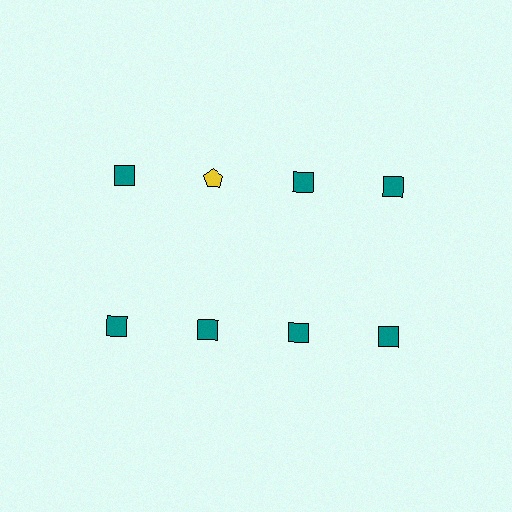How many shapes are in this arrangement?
There are 8 shapes arranged in a grid pattern.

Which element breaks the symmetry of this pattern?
The yellow pentagon in the top row, second from left column breaks the symmetry. All other shapes are teal squares.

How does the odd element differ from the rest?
It differs in both color (yellow instead of teal) and shape (pentagon instead of square).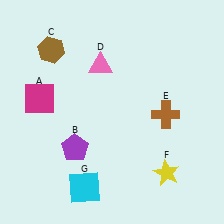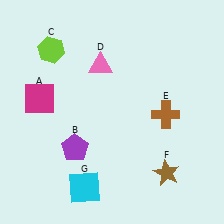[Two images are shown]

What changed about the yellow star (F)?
In Image 1, F is yellow. In Image 2, it changed to brown.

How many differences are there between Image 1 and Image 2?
There are 2 differences between the two images.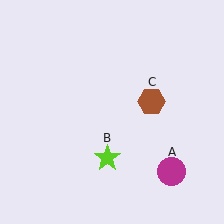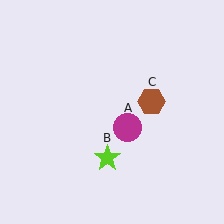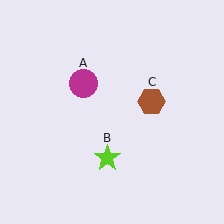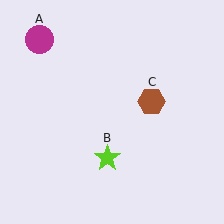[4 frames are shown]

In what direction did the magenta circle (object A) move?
The magenta circle (object A) moved up and to the left.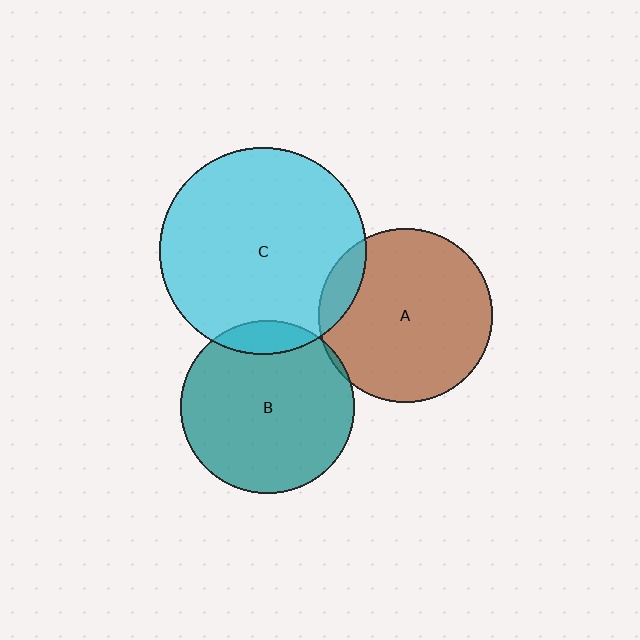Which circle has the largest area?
Circle C (cyan).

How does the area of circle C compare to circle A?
Approximately 1.4 times.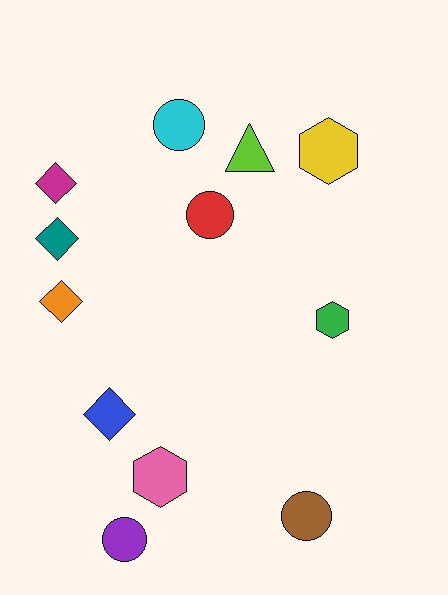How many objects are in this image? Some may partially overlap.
There are 12 objects.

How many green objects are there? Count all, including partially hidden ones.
There is 1 green object.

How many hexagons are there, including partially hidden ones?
There are 3 hexagons.